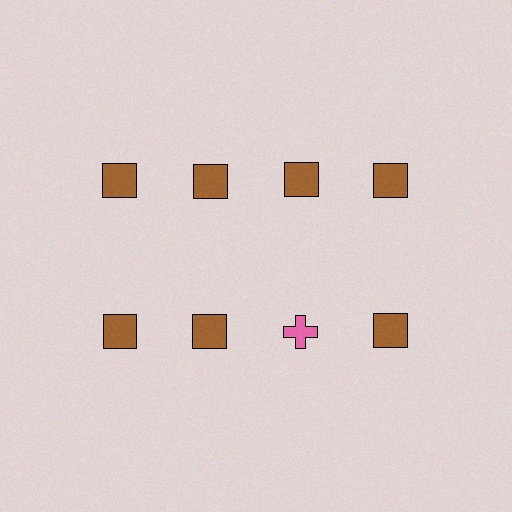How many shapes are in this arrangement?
There are 8 shapes arranged in a grid pattern.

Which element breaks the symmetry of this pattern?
The pink cross in the second row, center column breaks the symmetry. All other shapes are brown squares.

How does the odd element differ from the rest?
It differs in both color (pink instead of brown) and shape (cross instead of square).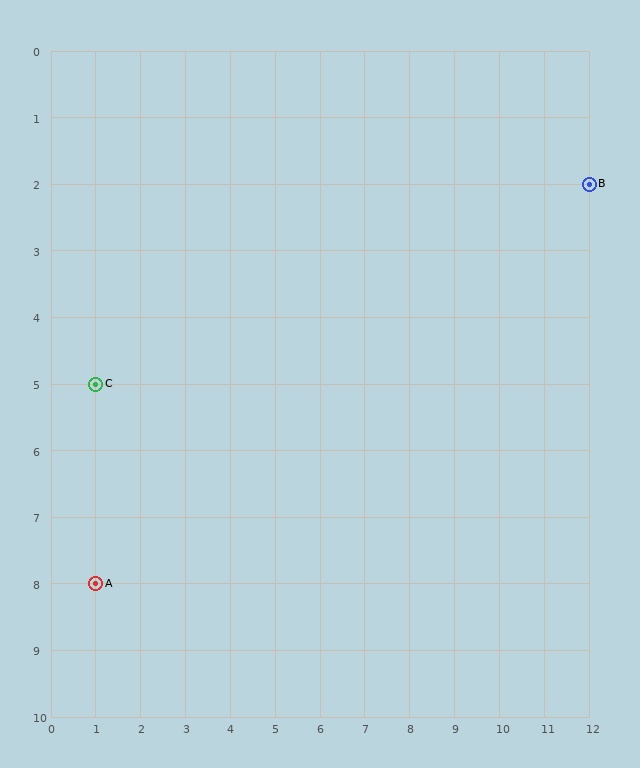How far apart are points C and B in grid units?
Points C and B are 11 columns and 3 rows apart (about 11.4 grid units diagonally).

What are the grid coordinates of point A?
Point A is at grid coordinates (1, 8).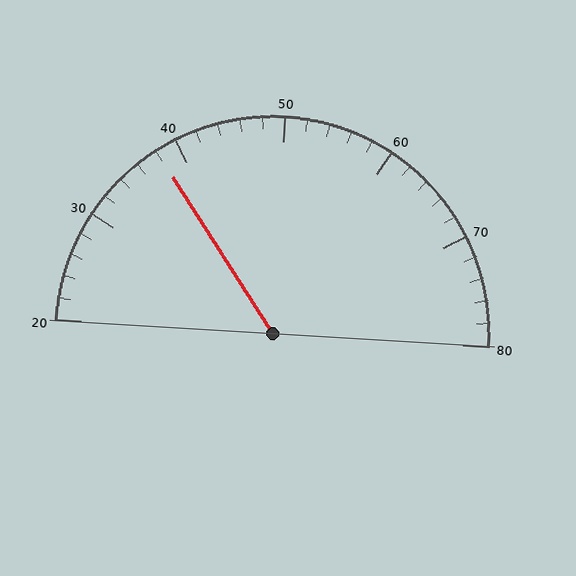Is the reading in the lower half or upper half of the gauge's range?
The reading is in the lower half of the range (20 to 80).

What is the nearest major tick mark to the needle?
The nearest major tick mark is 40.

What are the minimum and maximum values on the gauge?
The gauge ranges from 20 to 80.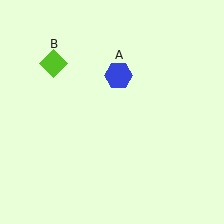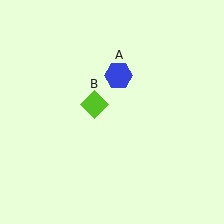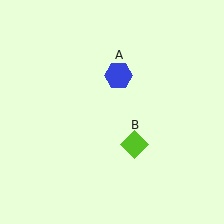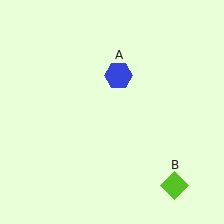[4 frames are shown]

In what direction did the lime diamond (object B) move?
The lime diamond (object B) moved down and to the right.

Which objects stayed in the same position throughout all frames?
Blue hexagon (object A) remained stationary.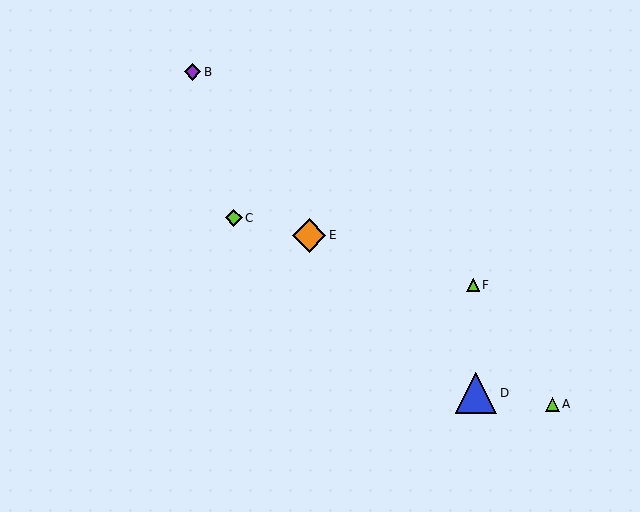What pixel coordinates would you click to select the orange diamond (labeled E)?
Click at (309, 235) to select the orange diamond E.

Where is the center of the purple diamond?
The center of the purple diamond is at (193, 72).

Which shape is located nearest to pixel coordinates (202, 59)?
The purple diamond (labeled B) at (193, 72) is nearest to that location.